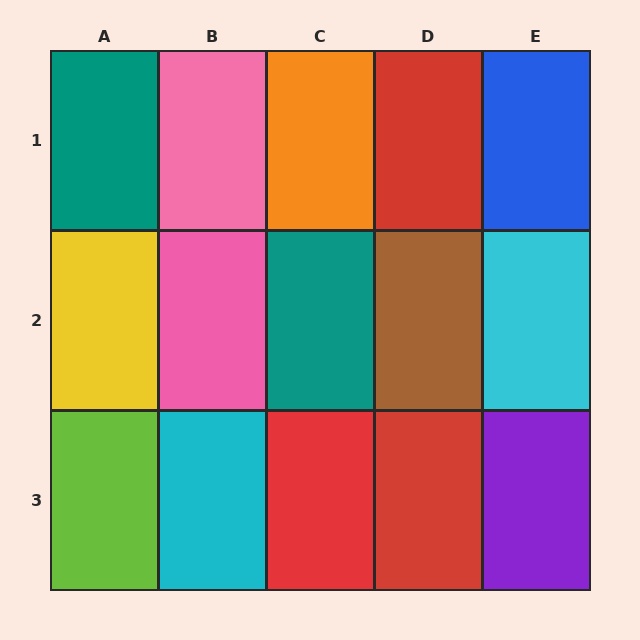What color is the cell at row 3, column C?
Red.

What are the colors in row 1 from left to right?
Teal, pink, orange, red, blue.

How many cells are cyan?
2 cells are cyan.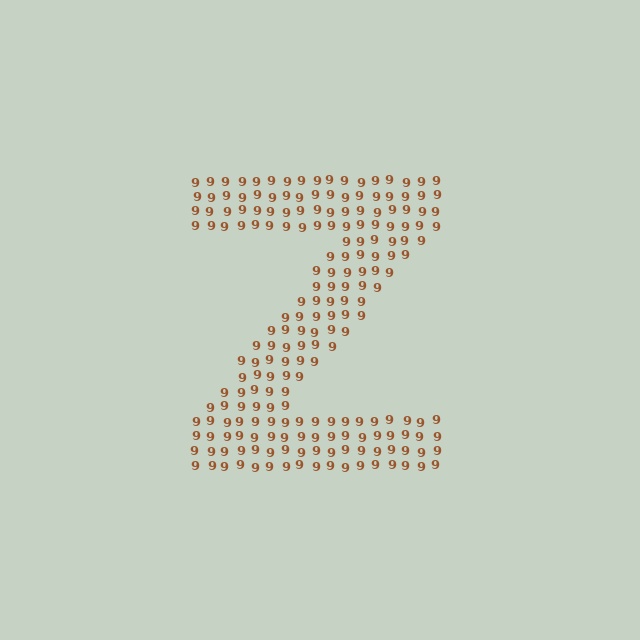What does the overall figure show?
The overall figure shows the letter Z.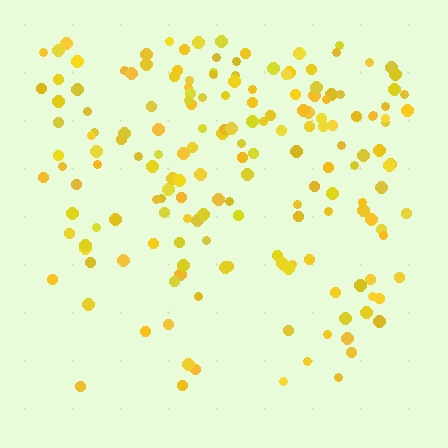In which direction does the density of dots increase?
From bottom to top, with the top side densest.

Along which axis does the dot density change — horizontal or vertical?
Vertical.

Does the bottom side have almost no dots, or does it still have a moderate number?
Still a moderate number, just noticeably fewer than the top.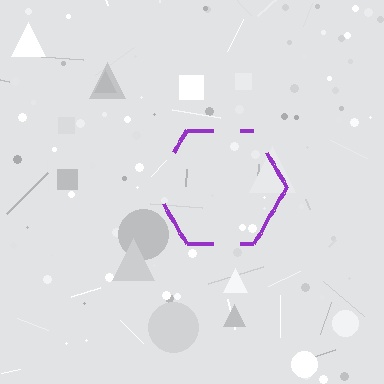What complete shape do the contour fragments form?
The contour fragments form a hexagon.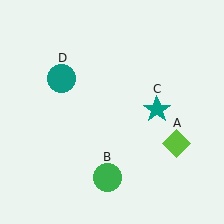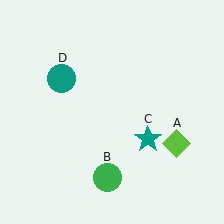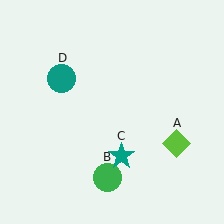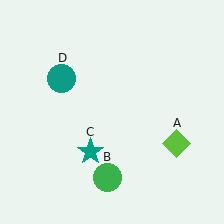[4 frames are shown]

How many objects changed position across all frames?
1 object changed position: teal star (object C).